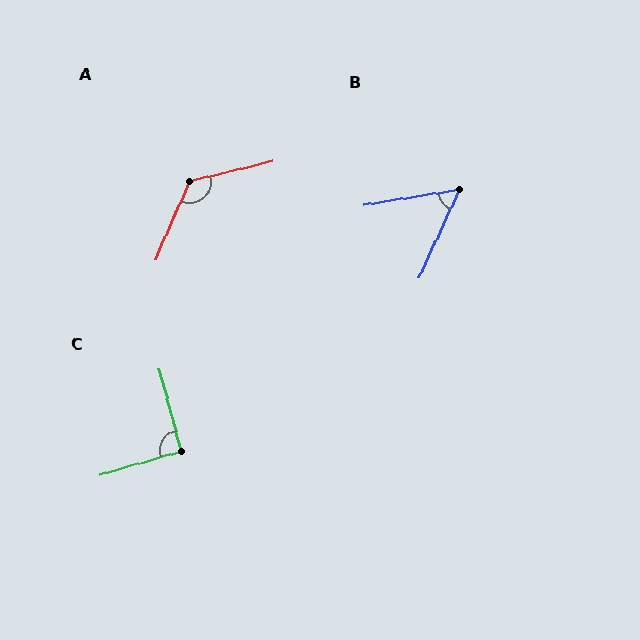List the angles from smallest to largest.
B (56°), C (91°), A (127°).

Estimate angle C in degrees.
Approximately 91 degrees.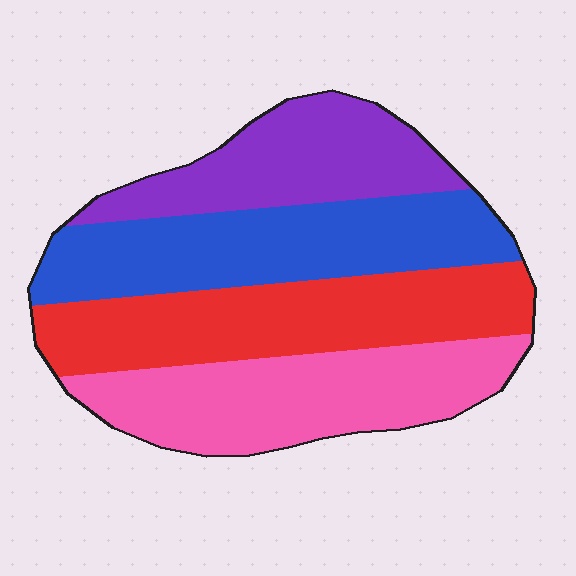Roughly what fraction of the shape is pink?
Pink covers around 25% of the shape.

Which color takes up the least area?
Purple, at roughly 20%.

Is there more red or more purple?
Red.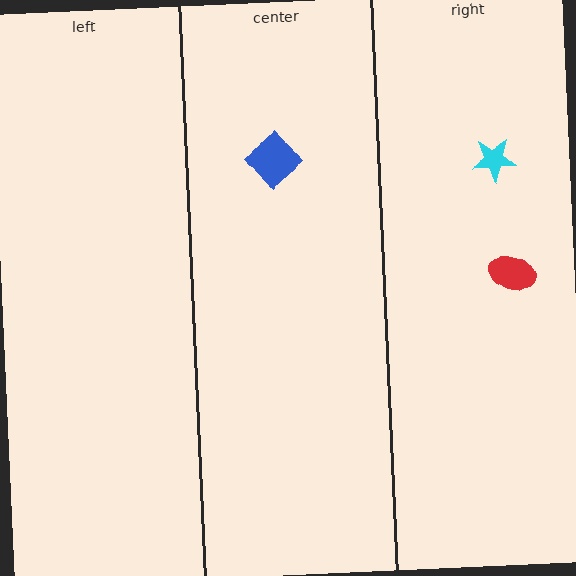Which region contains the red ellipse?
The right region.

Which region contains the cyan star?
The right region.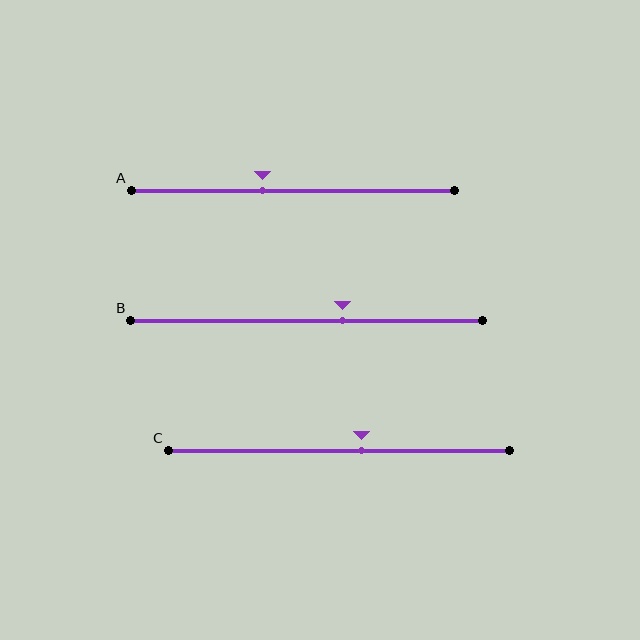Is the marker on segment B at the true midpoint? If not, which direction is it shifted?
No, the marker on segment B is shifted to the right by about 10% of the segment length.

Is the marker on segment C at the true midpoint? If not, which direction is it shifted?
No, the marker on segment C is shifted to the right by about 7% of the segment length.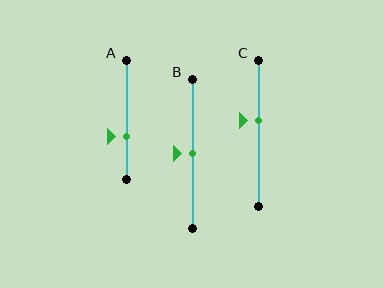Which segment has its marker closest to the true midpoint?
Segment B has its marker closest to the true midpoint.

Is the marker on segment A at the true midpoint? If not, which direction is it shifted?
No, the marker on segment A is shifted downward by about 14% of the segment length.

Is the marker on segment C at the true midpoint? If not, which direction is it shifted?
No, the marker on segment C is shifted upward by about 9% of the segment length.